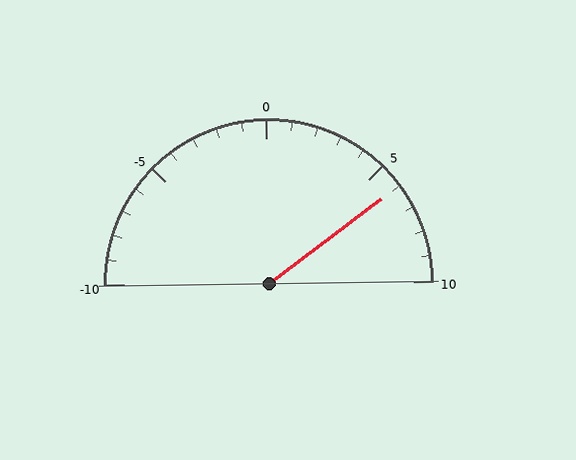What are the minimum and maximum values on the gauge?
The gauge ranges from -10 to 10.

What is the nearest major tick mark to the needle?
The nearest major tick mark is 5.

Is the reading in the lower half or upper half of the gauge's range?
The reading is in the upper half of the range (-10 to 10).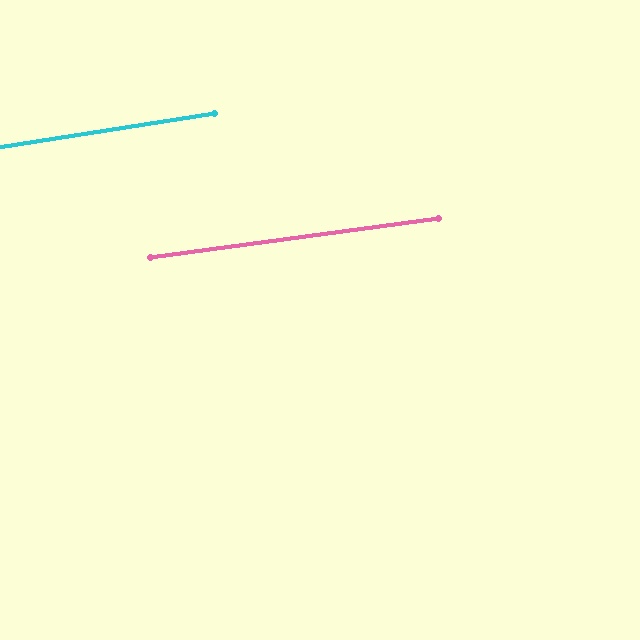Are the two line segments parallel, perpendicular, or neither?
Parallel — their directions differ by only 1.2°.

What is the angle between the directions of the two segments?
Approximately 1 degree.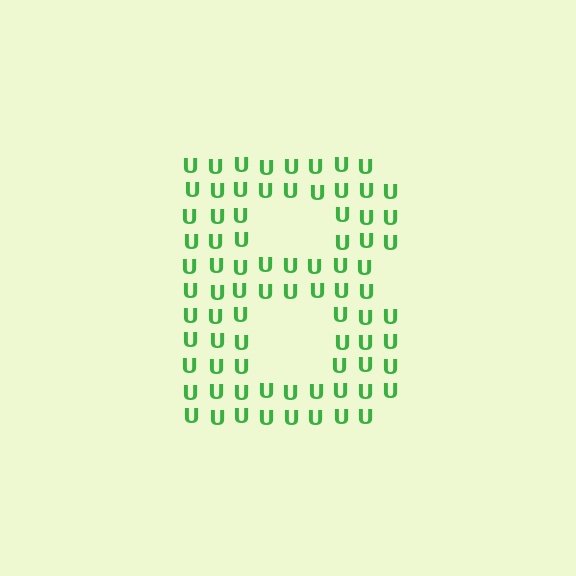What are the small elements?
The small elements are letter U's.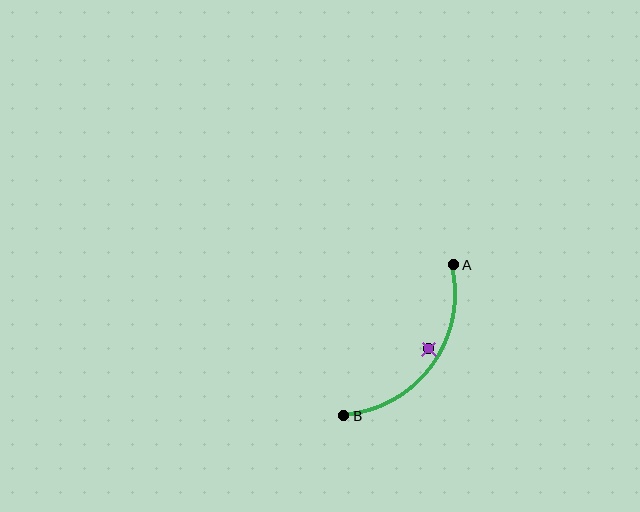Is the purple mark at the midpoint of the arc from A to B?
No — the purple mark does not lie on the arc at all. It sits slightly inside the curve.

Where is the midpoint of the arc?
The arc midpoint is the point on the curve farthest from the straight line joining A and B. It sits below and to the right of that line.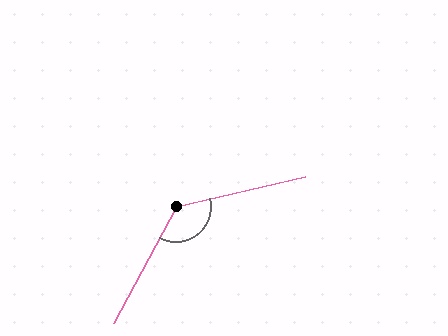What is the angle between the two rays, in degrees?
Approximately 132 degrees.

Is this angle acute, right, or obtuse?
It is obtuse.